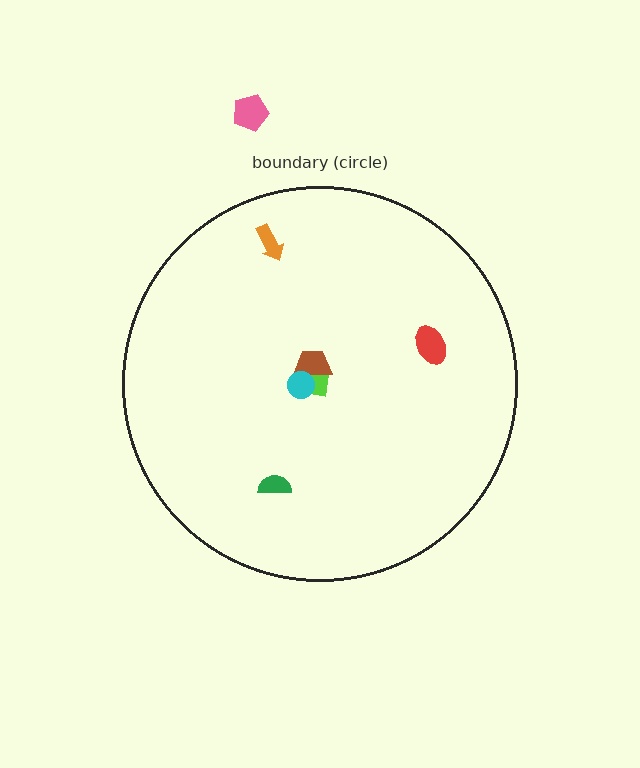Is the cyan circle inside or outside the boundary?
Inside.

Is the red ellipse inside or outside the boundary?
Inside.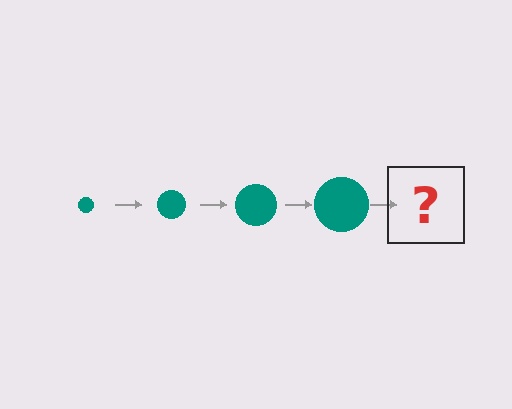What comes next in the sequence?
The next element should be a teal circle, larger than the previous one.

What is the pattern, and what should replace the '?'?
The pattern is that the circle gets progressively larger each step. The '?' should be a teal circle, larger than the previous one.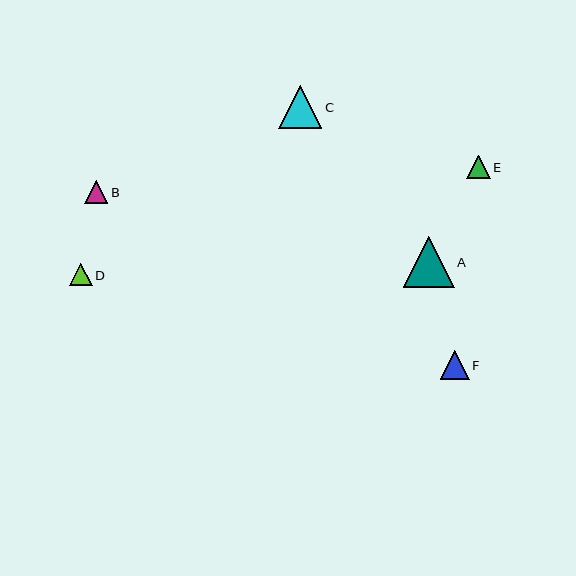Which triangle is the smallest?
Triangle D is the smallest with a size of approximately 23 pixels.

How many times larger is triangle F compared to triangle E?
Triangle F is approximately 1.2 times the size of triangle E.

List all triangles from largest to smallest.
From largest to smallest: A, C, F, E, B, D.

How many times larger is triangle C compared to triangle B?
Triangle C is approximately 1.9 times the size of triangle B.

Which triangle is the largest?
Triangle A is the largest with a size of approximately 51 pixels.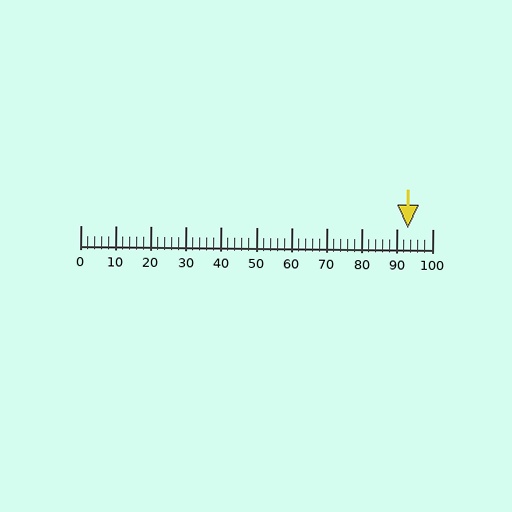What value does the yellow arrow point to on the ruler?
The yellow arrow points to approximately 93.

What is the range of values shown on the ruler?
The ruler shows values from 0 to 100.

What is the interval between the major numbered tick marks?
The major tick marks are spaced 10 units apart.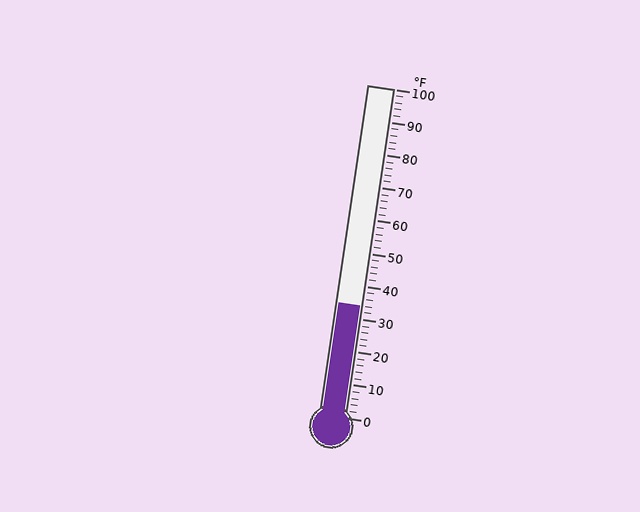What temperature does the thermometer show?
The thermometer shows approximately 34°F.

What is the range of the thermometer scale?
The thermometer scale ranges from 0°F to 100°F.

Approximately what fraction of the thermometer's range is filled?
The thermometer is filled to approximately 35% of its range.